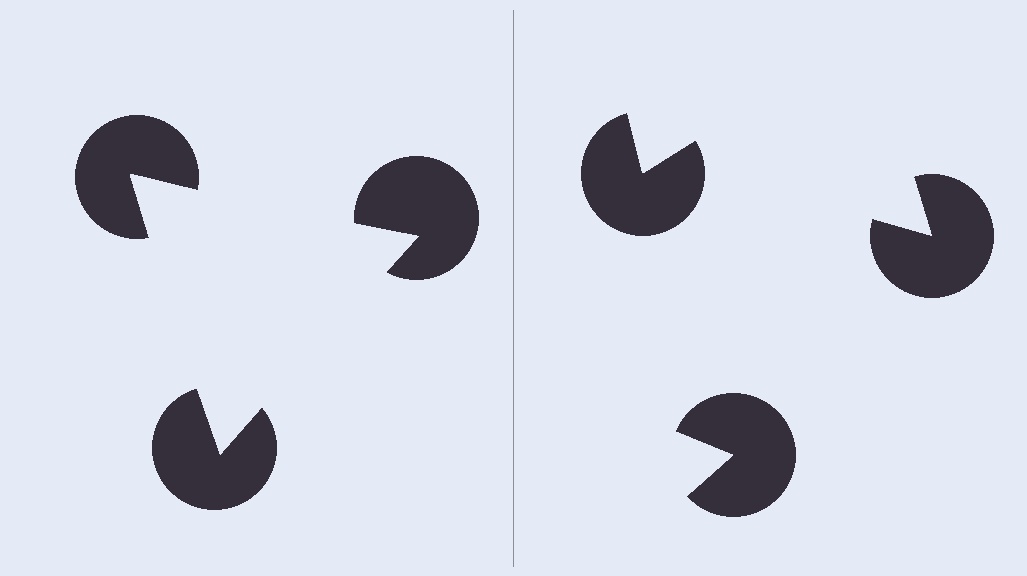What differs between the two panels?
The pac-man discs are positioned identically on both sides; only the wedge orientations differ. On the left they align to a triangle; on the right they are misaligned.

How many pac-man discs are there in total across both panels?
6 — 3 on each side.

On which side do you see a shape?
An illusory triangle appears on the left side. On the right side the wedge cuts are rotated, so no coherent shape forms.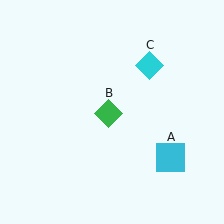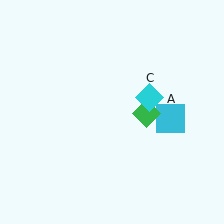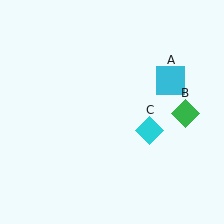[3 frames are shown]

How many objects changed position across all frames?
3 objects changed position: cyan square (object A), green diamond (object B), cyan diamond (object C).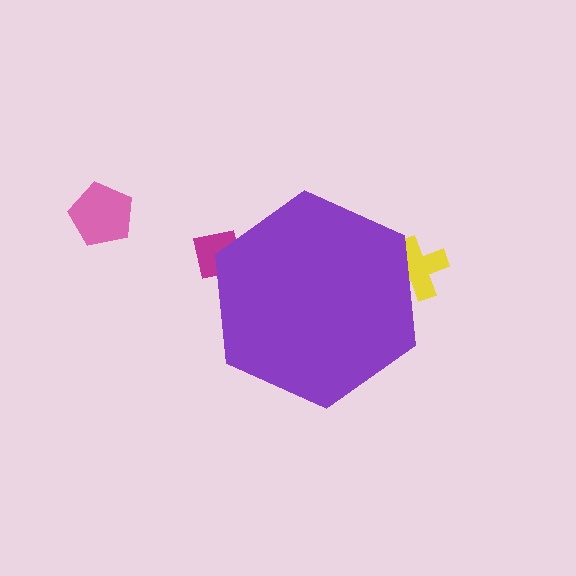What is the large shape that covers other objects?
A purple hexagon.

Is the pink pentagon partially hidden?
No, the pink pentagon is fully visible.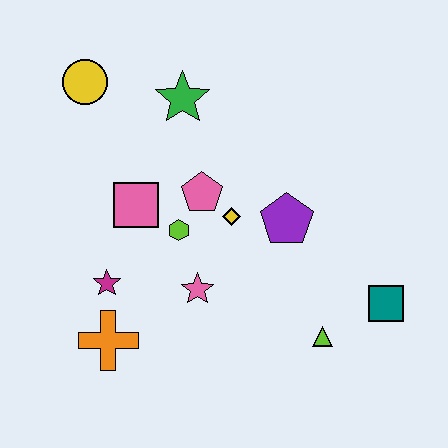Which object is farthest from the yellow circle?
The teal square is farthest from the yellow circle.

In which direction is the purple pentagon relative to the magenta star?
The purple pentagon is to the right of the magenta star.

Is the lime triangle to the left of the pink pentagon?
No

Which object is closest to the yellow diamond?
The pink pentagon is closest to the yellow diamond.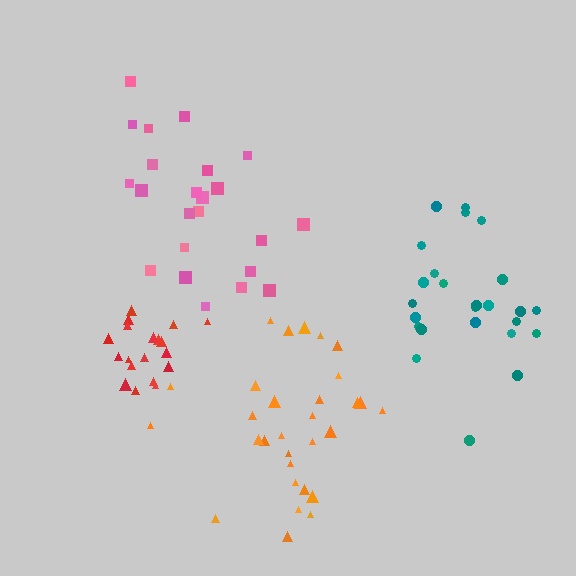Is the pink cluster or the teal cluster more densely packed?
Teal.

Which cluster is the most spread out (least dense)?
Pink.